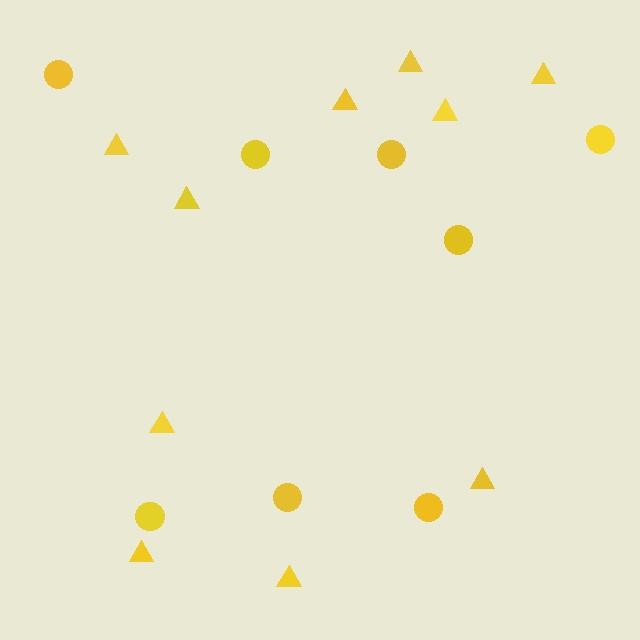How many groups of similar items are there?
There are 2 groups: one group of circles (8) and one group of triangles (10).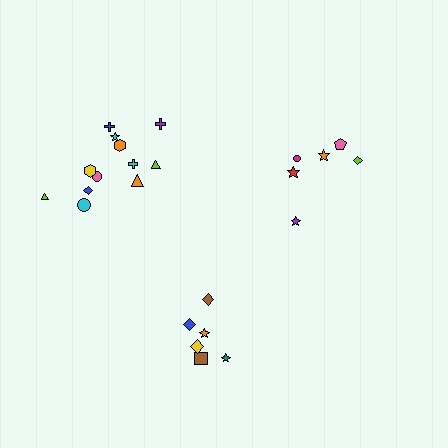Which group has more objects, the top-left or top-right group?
The top-left group.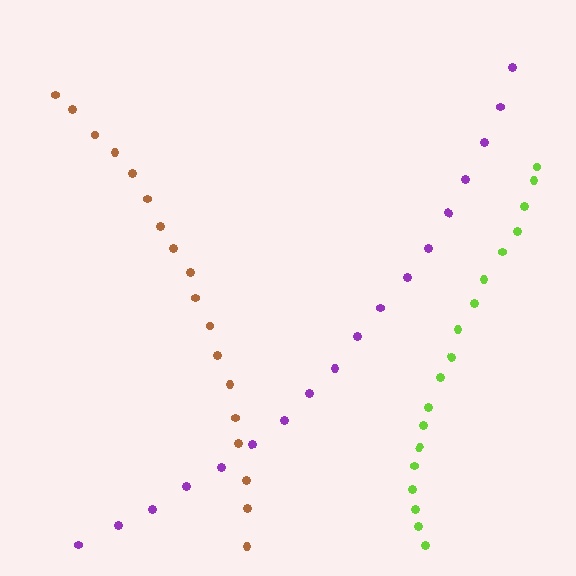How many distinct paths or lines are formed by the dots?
There are 3 distinct paths.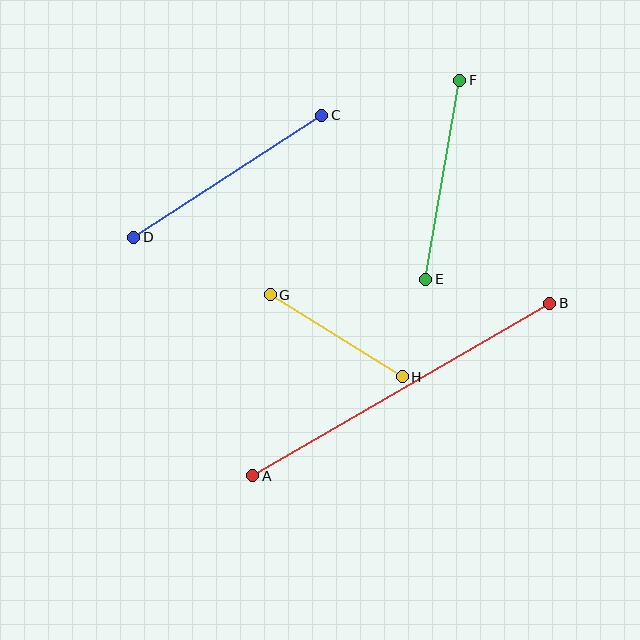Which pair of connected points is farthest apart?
Points A and B are farthest apart.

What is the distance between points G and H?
The distance is approximately 155 pixels.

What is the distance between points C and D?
The distance is approximately 224 pixels.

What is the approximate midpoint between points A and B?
The midpoint is at approximately (401, 389) pixels.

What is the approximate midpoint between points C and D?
The midpoint is at approximately (228, 176) pixels.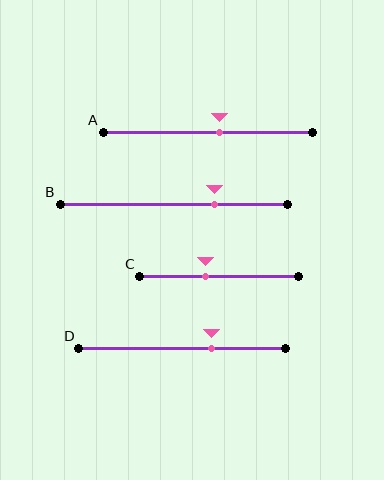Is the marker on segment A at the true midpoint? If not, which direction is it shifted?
No, the marker on segment A is shifted to the right by about 5% of the segment length.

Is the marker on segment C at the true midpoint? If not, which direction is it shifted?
No, the marker on segment C is shifted to the left by about 9% of the segment length.